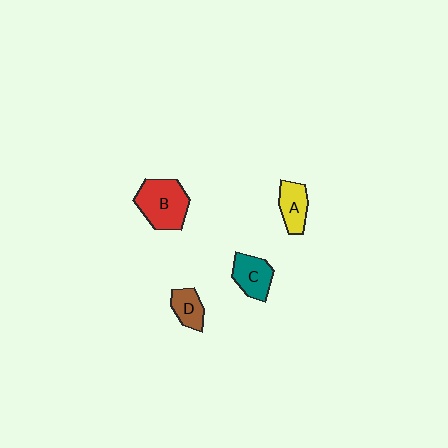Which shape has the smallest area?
Shape D (brown).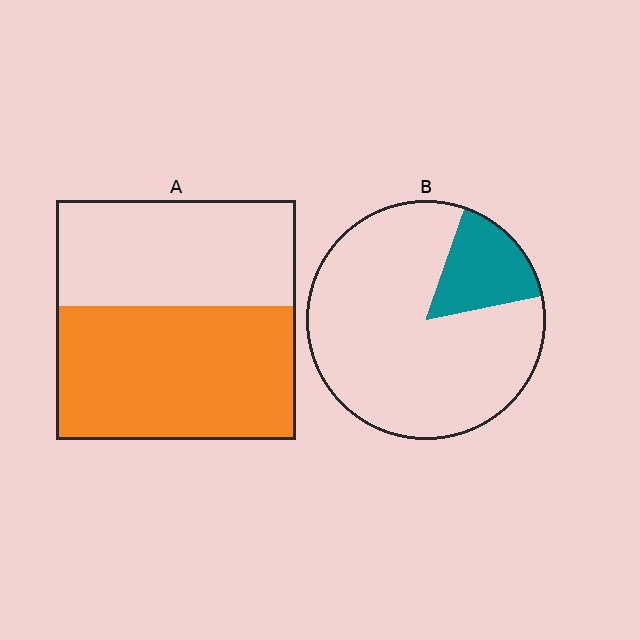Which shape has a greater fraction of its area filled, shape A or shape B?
Shape A.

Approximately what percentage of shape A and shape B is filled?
A is approximately 55% and B is approximately 15%.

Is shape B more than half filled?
No.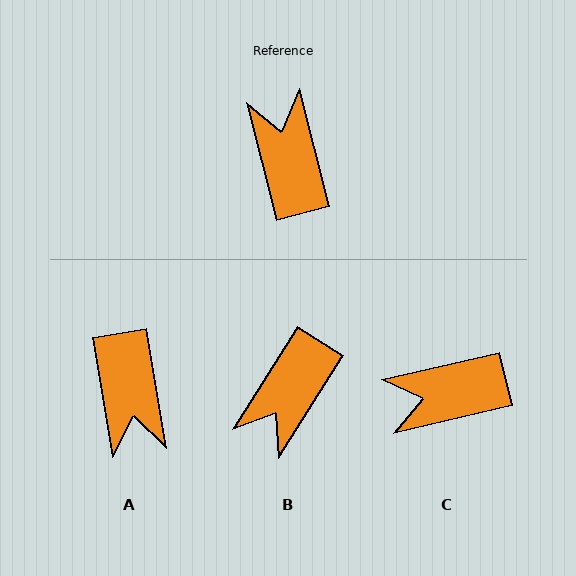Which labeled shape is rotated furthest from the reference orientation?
A, about 175 degrees away.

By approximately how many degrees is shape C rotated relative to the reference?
Approximately 89 degrees counter-clockwise.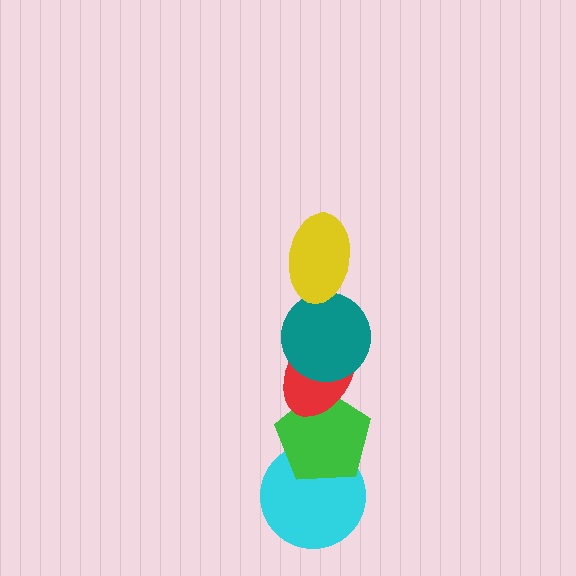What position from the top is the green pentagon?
The green pentagon is 4th from the top.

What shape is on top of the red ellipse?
The teal circle is on top of the red ellipse.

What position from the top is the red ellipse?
The red ellipse is 3rd from the top.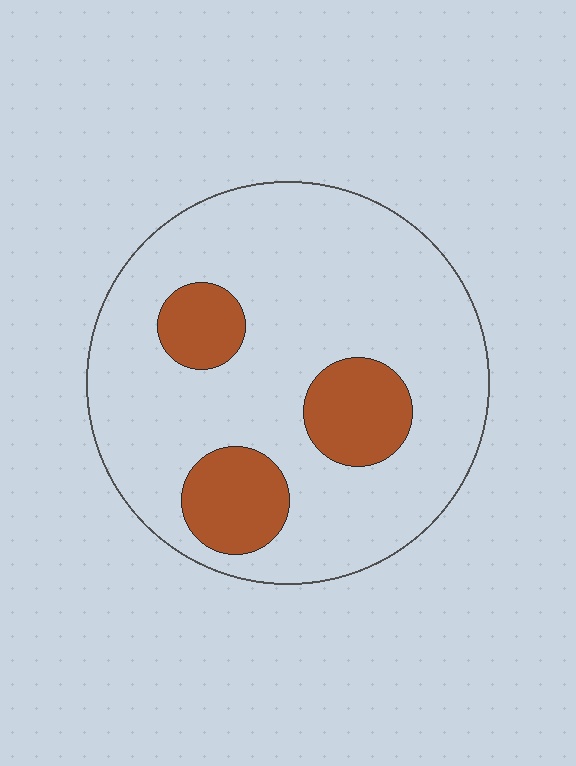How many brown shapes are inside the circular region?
3.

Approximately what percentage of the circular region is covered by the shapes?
Approximately 20%.